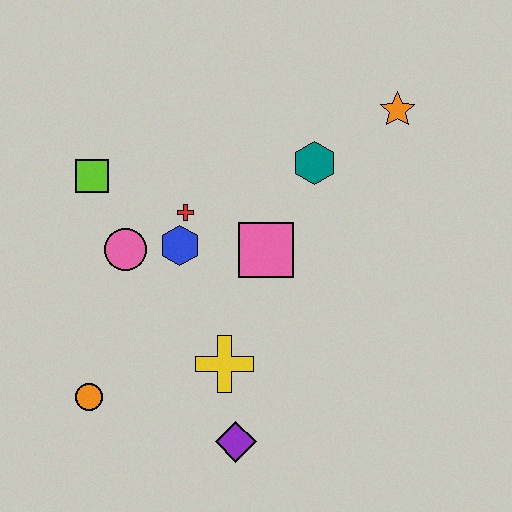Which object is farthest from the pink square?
The orange circle is farthest from the pink square.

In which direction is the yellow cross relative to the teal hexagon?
The yellow cross is below the teal hexagon.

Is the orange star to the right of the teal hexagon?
Yes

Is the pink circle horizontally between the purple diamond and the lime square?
Yes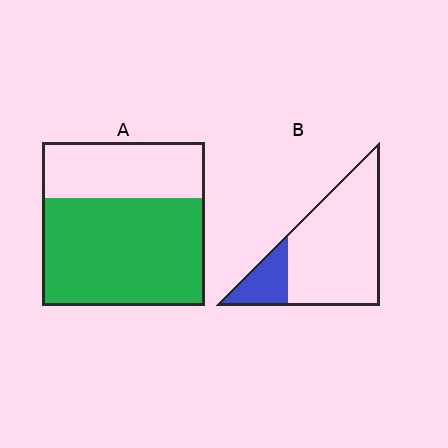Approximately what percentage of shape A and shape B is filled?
A is approximately 65% and B is approximately 20%.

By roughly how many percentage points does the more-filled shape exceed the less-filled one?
By roughly 45 percentage points (A over B).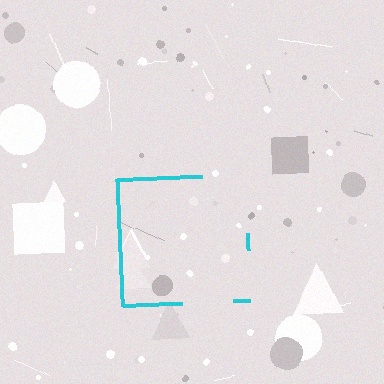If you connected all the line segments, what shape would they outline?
They would outline a square.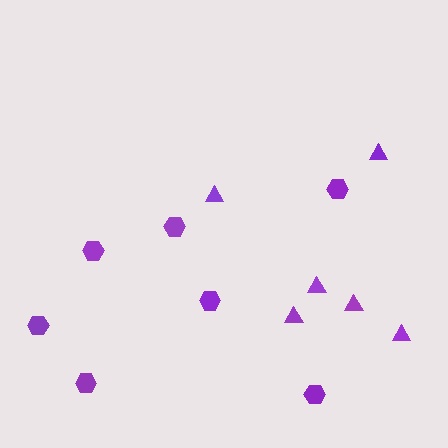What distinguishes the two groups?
There are 2 groups: one group of triangles (6) and one group of hexagons (7).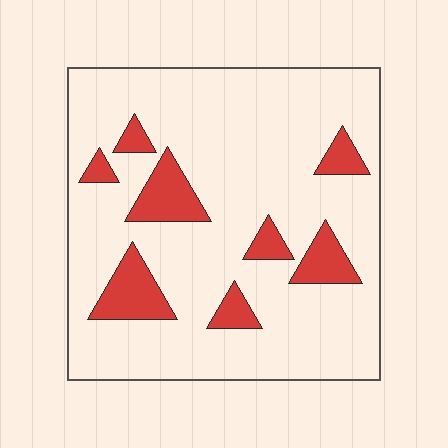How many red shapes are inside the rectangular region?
8.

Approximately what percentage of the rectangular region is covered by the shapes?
Approximately 15%.